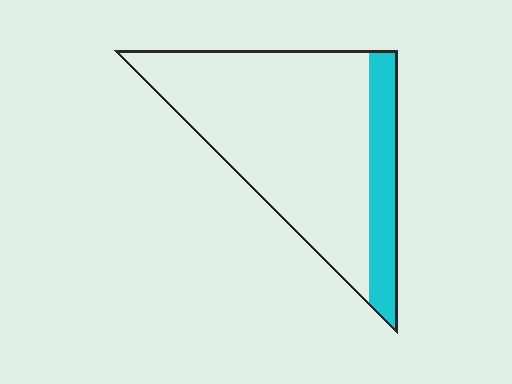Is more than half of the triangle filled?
No.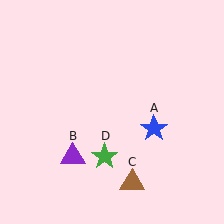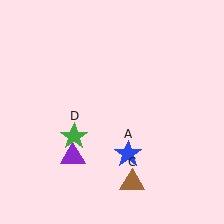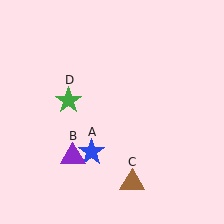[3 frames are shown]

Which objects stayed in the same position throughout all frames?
Purple triangle (object B) and brown triangle (object C) remained stationary.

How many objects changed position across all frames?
2 objects changed position: blue star (object A), green star (object D).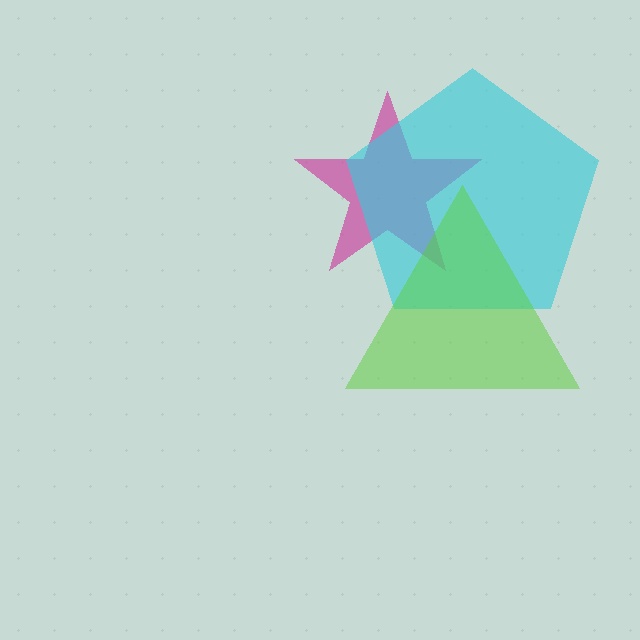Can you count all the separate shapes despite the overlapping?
Yes, there are 3 separate shapes.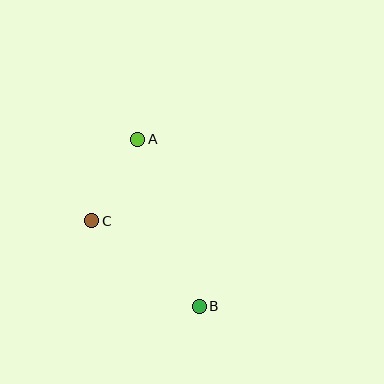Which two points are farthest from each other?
Points A and B are farthest from each other.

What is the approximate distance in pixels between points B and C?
The distance between B and C is approximately 137 pixels.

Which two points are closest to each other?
Points A and C are closest to each other.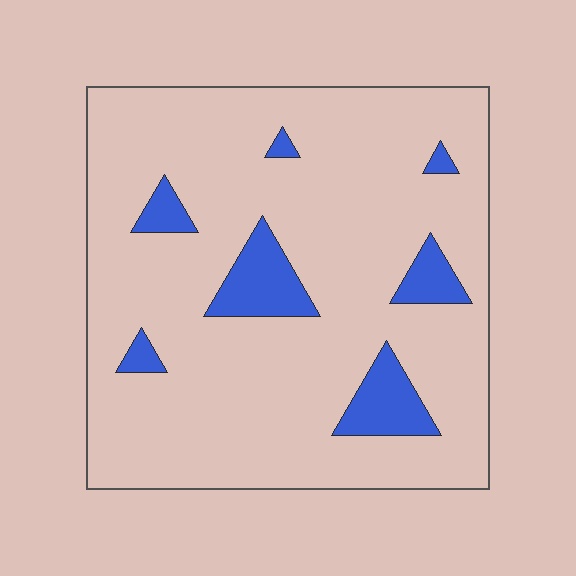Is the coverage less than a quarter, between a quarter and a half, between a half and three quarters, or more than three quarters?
Less than a quarter.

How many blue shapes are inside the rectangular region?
7.